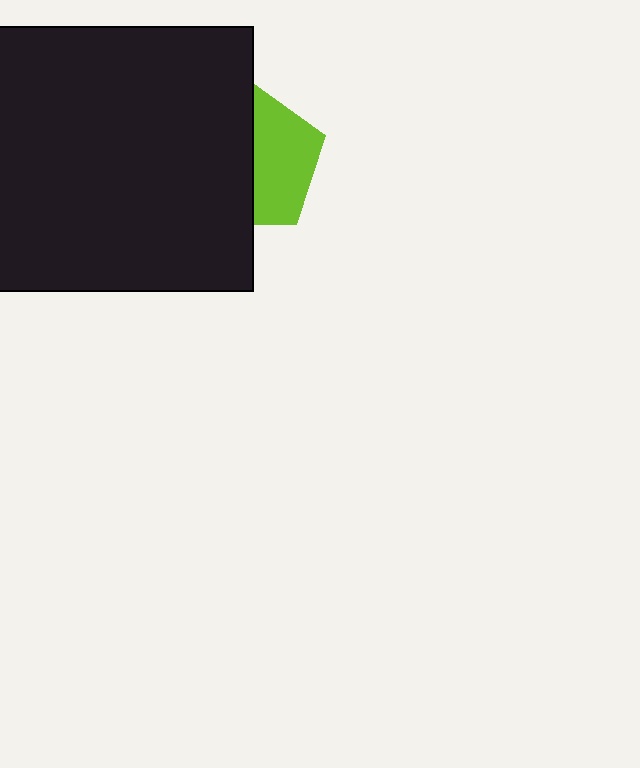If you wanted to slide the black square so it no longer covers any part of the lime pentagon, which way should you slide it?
Slide it left — that is the most direct way to separate the two shapes.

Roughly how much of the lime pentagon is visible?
About half of it is visible (roughly 47%).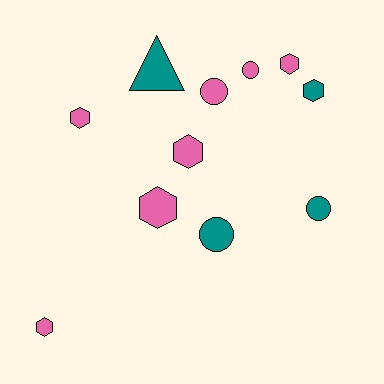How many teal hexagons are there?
There is 1 teal hexagon.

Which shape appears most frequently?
Hexagon, with 6 objects.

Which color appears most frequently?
Pink, with 7 objects.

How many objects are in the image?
There are 11 objects.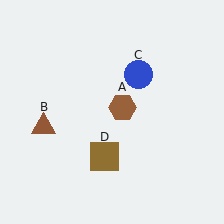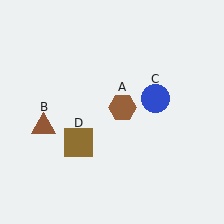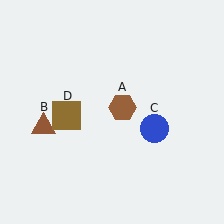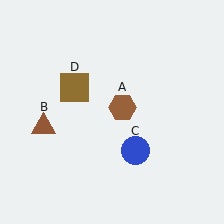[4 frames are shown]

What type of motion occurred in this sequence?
The blue circle (object C), brown square (object D) rotated clockwise around the center of the scene.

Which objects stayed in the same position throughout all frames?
Brown hexagon (object A) and brown triangle (object B) remained stationary.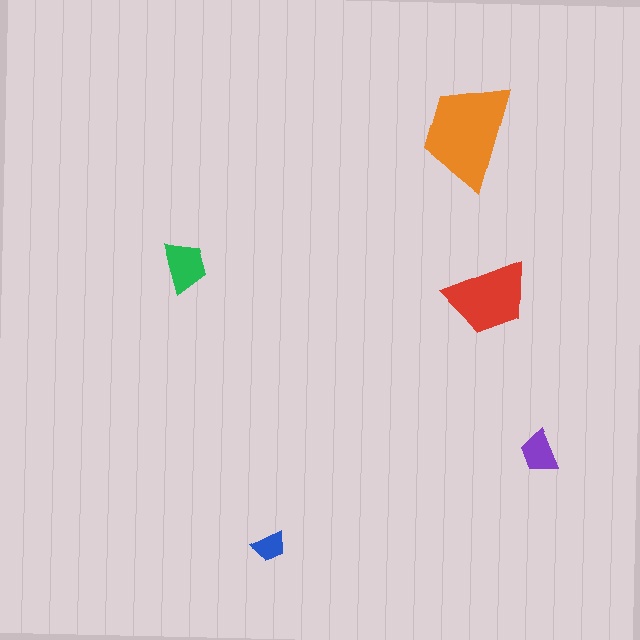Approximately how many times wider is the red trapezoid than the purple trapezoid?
About 2 times wider.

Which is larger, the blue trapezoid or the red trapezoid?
The red one.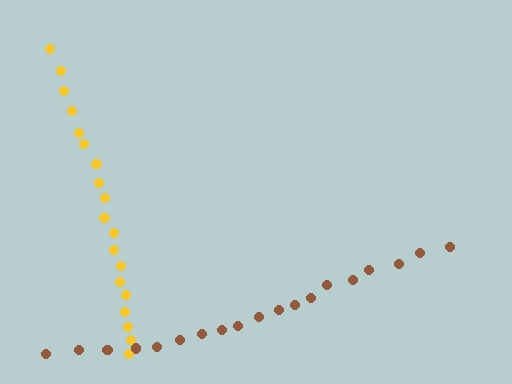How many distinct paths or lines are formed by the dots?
There are 2 distinct paths.